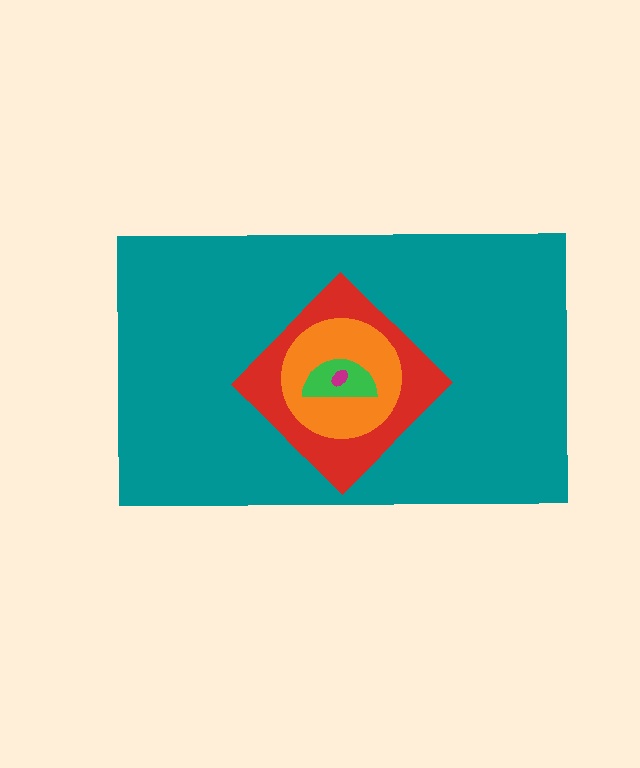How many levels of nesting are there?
5.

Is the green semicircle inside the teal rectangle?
Yes.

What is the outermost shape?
The teal rectangle.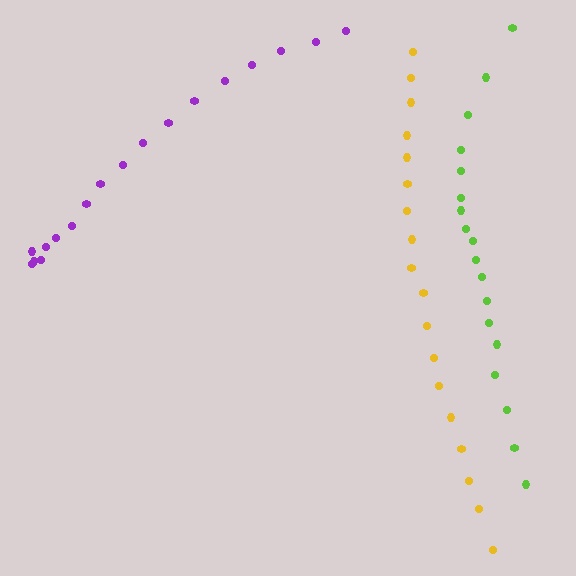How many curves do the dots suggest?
There are 3 distinct paths.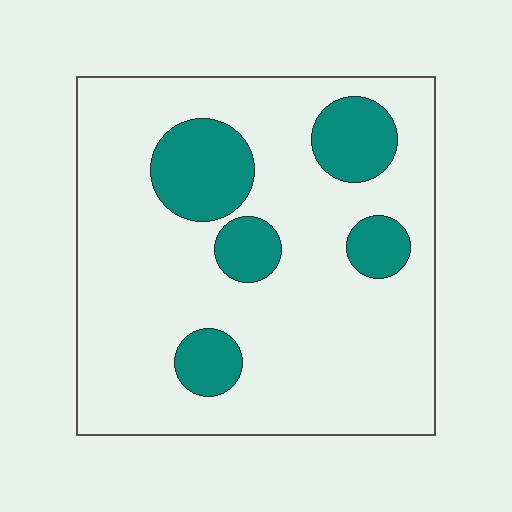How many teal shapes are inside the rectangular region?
5.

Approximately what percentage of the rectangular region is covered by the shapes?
Approximately 20%.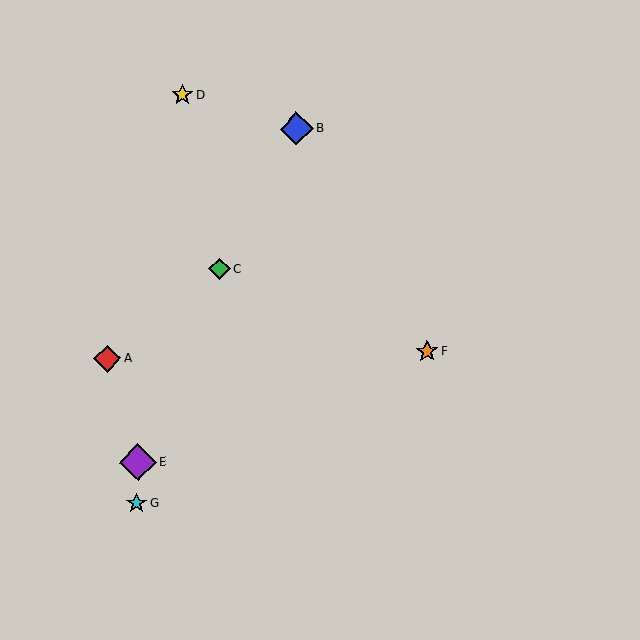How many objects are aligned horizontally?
2 objects (A, F) are aligned horizontally.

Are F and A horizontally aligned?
Yes, both are at y≈351.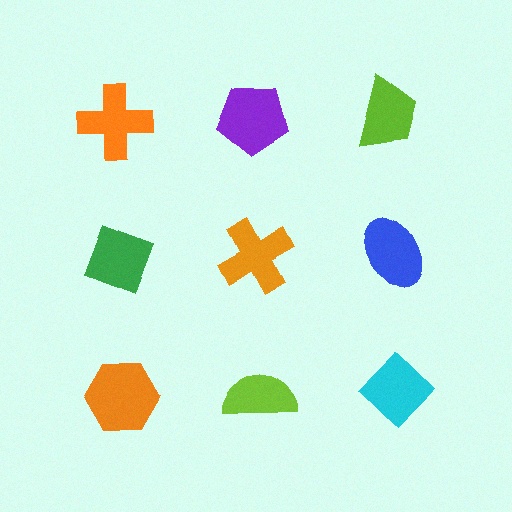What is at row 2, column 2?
An orange cross.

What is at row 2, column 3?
A blue ellipse.